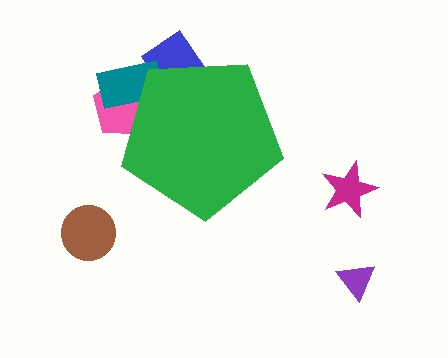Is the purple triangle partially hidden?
No, the purple triangle is fully visible.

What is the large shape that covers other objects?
A green pentagon.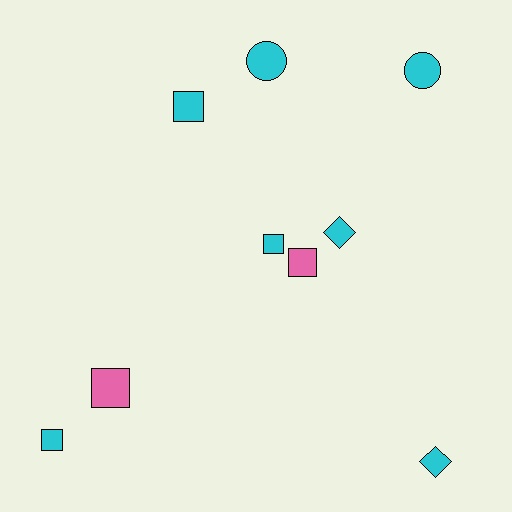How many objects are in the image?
There are 9 objects.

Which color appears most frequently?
Cyan, with 7 objects.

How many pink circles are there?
There are no pink circles.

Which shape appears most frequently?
Square, with 5 objects.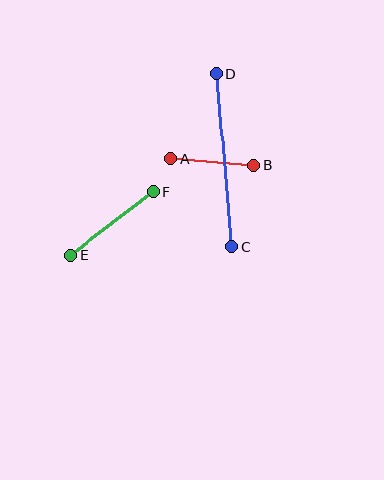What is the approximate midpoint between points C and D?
The midpoint is at approximately (224, 160) pixels.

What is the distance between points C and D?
The distance is approximately 174 pixels.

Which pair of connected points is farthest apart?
Points C and D are farthest apart.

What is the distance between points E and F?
The distance is approximately 103 pixels.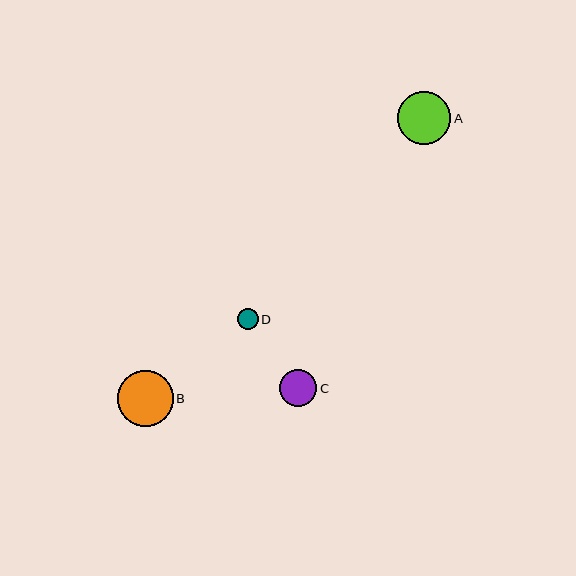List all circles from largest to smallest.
From largest to smallest: B, A, C, D.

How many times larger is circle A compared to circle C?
Circle A is approximately 1.4 times the size of circle C.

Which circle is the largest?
Circle B is the largest with a size of approximately 56 pixels.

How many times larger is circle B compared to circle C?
Circle B is approximately 1.5 times the size of circle C.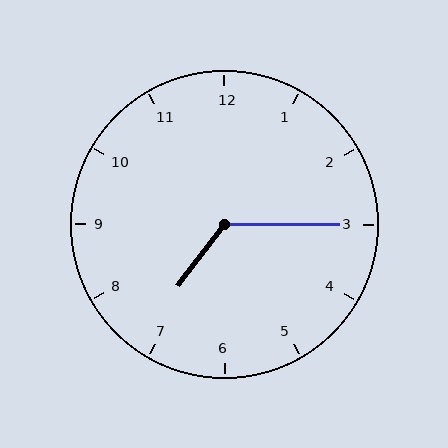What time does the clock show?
7:15.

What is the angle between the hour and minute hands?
Approximately 128 degrees.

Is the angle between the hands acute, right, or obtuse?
It is obtuse.